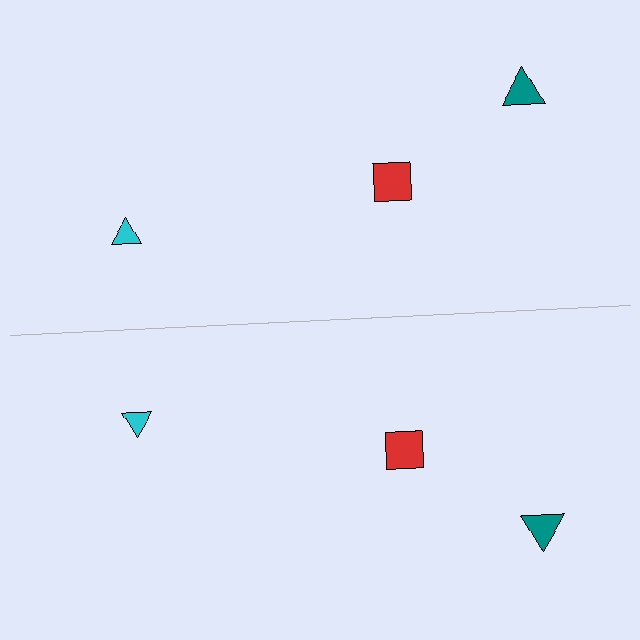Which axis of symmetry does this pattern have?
The pattern has a horizontal axis of symmetry running through the center of the image.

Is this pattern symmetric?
Yes, this pattern has bilateral (reflection) symmetry.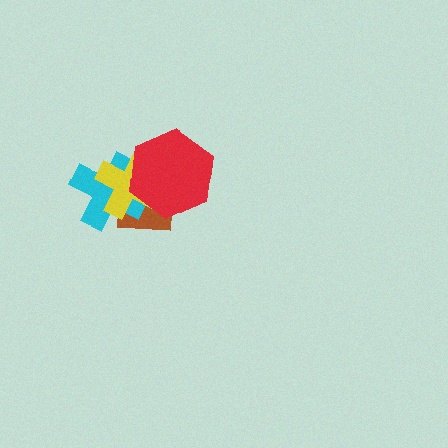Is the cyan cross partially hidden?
Yes, it is partially covered by another shape.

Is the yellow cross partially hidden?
Yes, it is partially covered by another shape.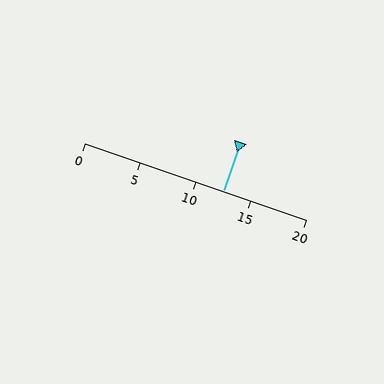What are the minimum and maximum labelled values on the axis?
The axis runs from 0 to 20.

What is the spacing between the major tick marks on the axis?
The major ticks are spaced 5 apart.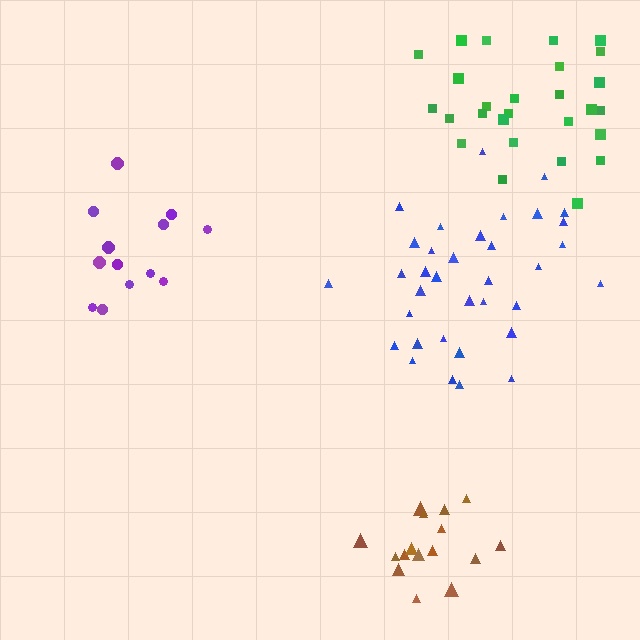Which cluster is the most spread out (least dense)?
Purple.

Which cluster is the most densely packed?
Brown.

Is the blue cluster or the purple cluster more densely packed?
Blue.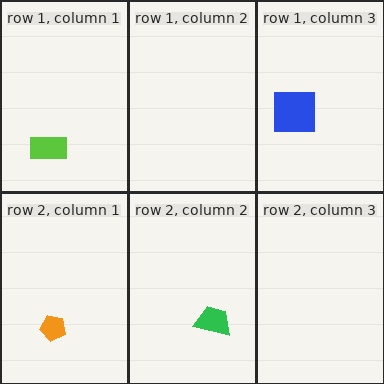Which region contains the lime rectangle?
The row 1, column 1 region.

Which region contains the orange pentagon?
The row 2, column 1 region.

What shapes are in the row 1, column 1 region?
The lime rectangle.